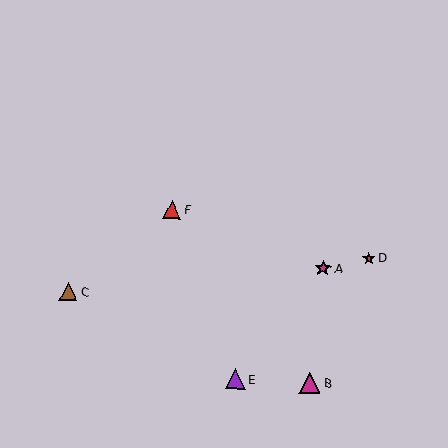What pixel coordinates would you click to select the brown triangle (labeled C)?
Click at (69, 292) to select the brown triangle C.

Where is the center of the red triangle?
The center of the red triangle is at (172, 210).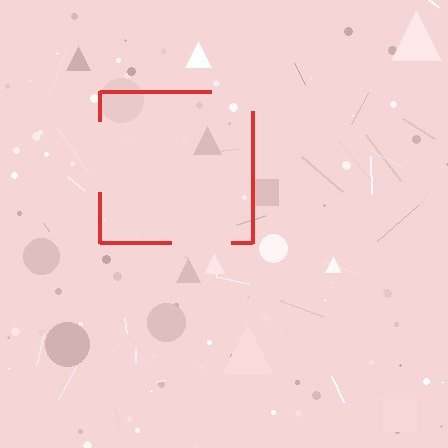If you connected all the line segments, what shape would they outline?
They would outline a square.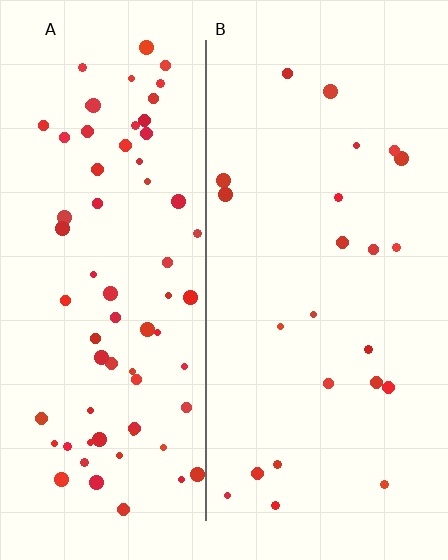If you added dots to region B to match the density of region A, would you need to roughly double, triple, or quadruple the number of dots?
Approximately triple.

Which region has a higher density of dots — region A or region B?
A (the left).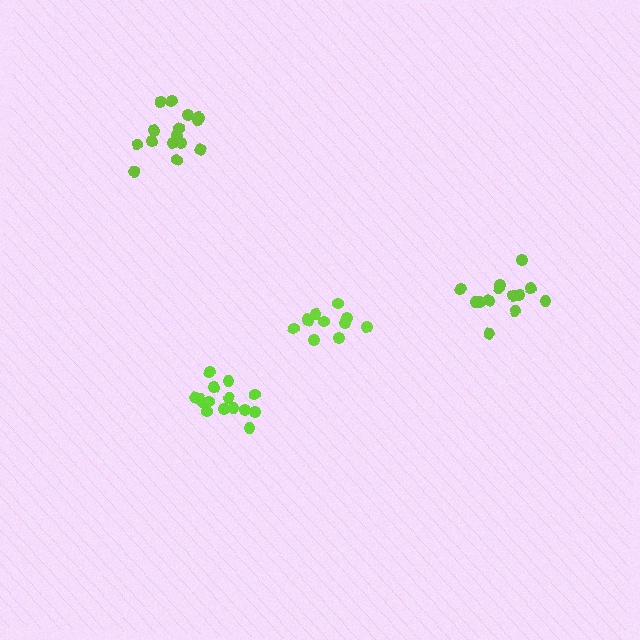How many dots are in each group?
Group 1: 15 dots, Group 2: 11 dots, Group 3: 15 dots, Group 4: 13 dots (54 total).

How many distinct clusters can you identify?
There are 4 distinct clusters.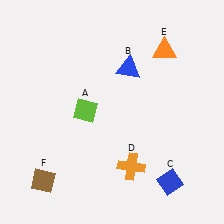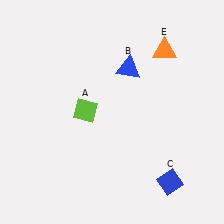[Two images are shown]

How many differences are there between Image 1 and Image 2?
There are 2 differences between the two images.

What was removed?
The orange cross (D), the brown diamond (F) were removed in Image 2.